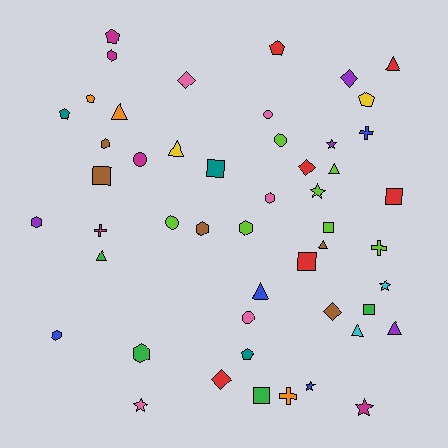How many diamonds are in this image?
There are 5 diamonds.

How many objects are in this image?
There are 50 objects.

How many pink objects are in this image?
There are 5 pink objects.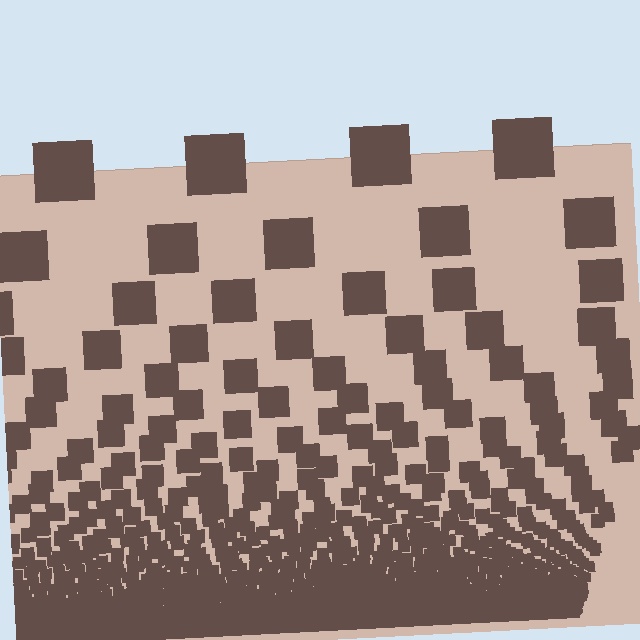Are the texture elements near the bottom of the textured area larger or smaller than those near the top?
Smaller. The gradient is inverted — elements near the bottom are smaller and denser.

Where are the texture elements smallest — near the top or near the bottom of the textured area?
Near the bottom.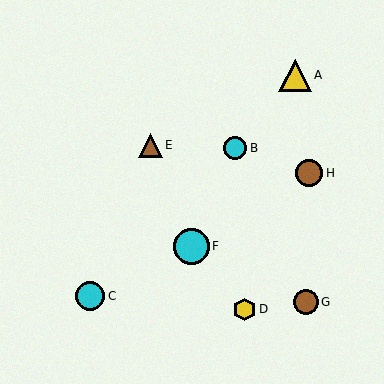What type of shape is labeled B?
Shape B is a cyan circle.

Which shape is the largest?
The cyan circle (labeled F) is the largest.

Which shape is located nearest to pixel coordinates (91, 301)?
The cyan circle (labeled C) at (90, 296) is nearest to that location.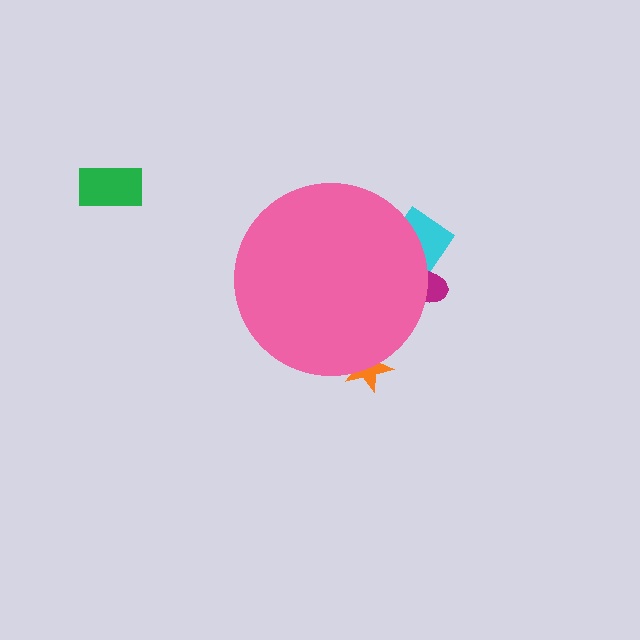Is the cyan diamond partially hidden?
Yes, the cyan diamond is partially hidden behind the pink circle.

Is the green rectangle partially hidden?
No, the green rectangle is fully visible.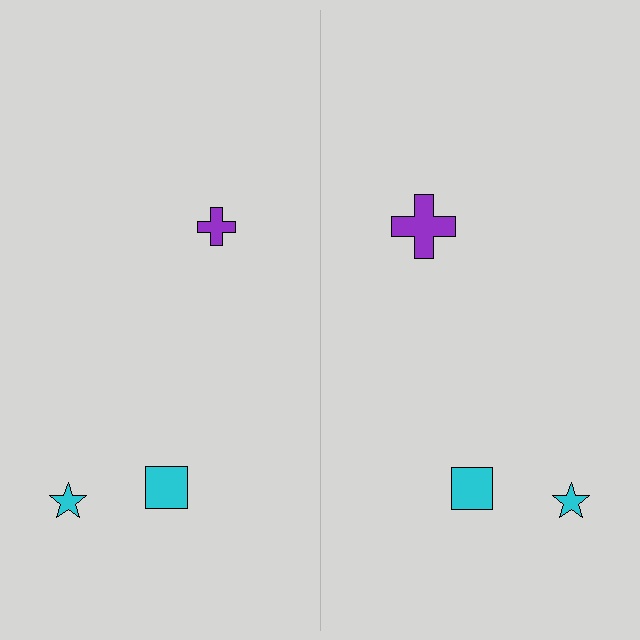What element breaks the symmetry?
The purple cross on the right side has a different size than its mirror counterpart.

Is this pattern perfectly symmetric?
No, the pattern is not perfectly symmetric. The purple cross on the right side has a different size than its mirror counterpart.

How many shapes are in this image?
There are 6 shapes in this image.